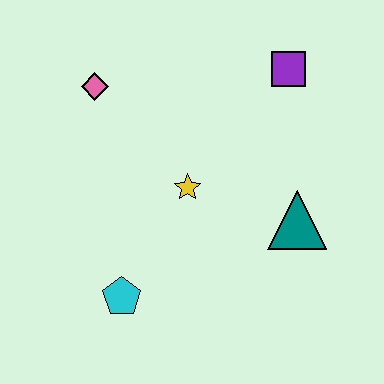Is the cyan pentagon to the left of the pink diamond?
No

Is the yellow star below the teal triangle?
No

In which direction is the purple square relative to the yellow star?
The purple square is above the yellow star.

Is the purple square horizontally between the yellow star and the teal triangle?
Yes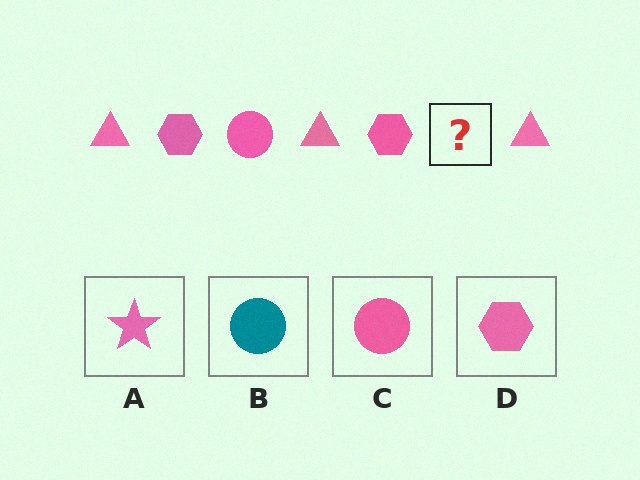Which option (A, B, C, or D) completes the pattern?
C.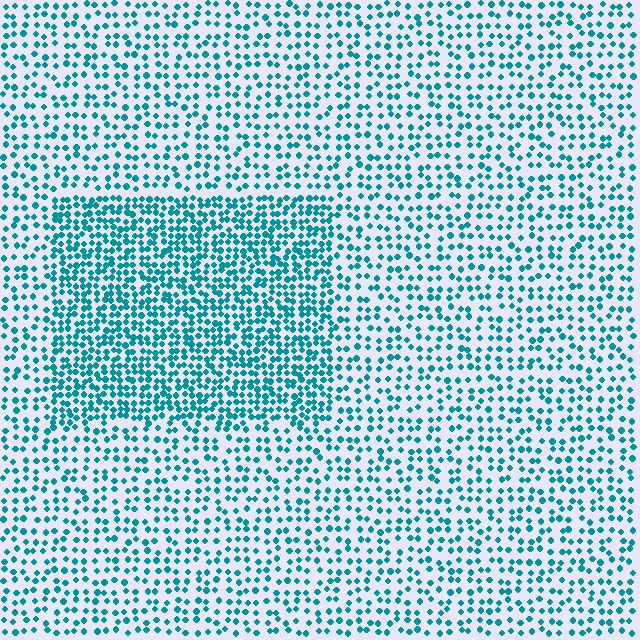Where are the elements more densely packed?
The elements are more densely packed inside the rectangle boundary.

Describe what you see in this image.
The image contains small teal elements arranged at two different densities. A rectangle-shaped region is visible where the elements are more densely packed than the surrounding area.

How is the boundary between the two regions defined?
The boundary is defined by a change in element density (approximately 1.9x ratio). All elements are the same color, size, and shape.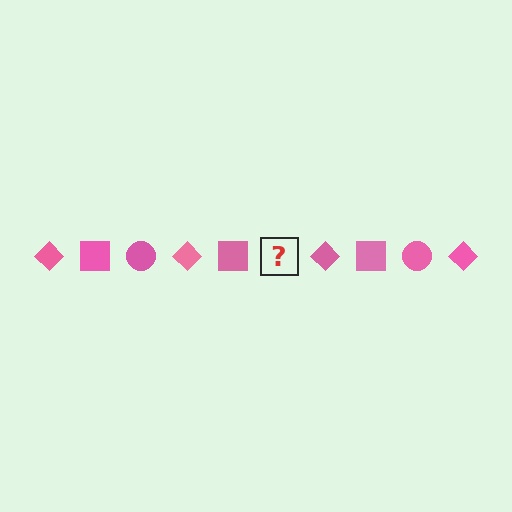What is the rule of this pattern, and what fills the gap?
The rule is that the pattern cycles through diamond, square, circle shapes in pink. The gap should be filled with a pink circle.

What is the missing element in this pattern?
The missing element is a pink circle.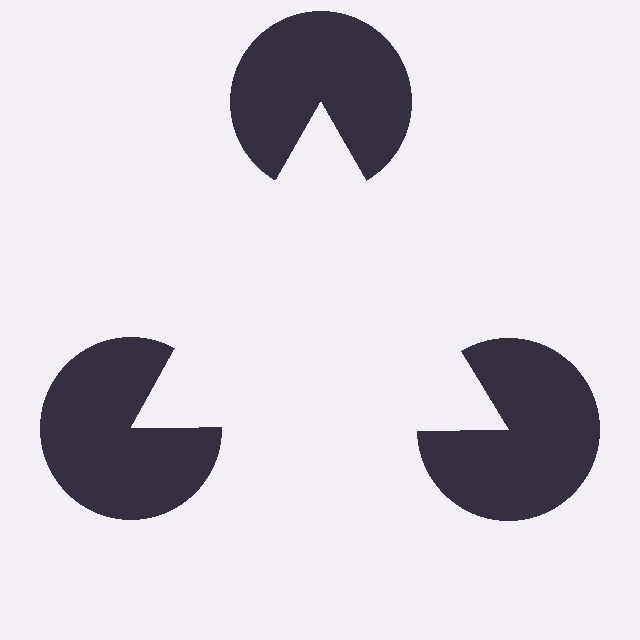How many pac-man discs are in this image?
There are 3 — one at each vertex of the illusory triangle.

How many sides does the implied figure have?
3 sides.